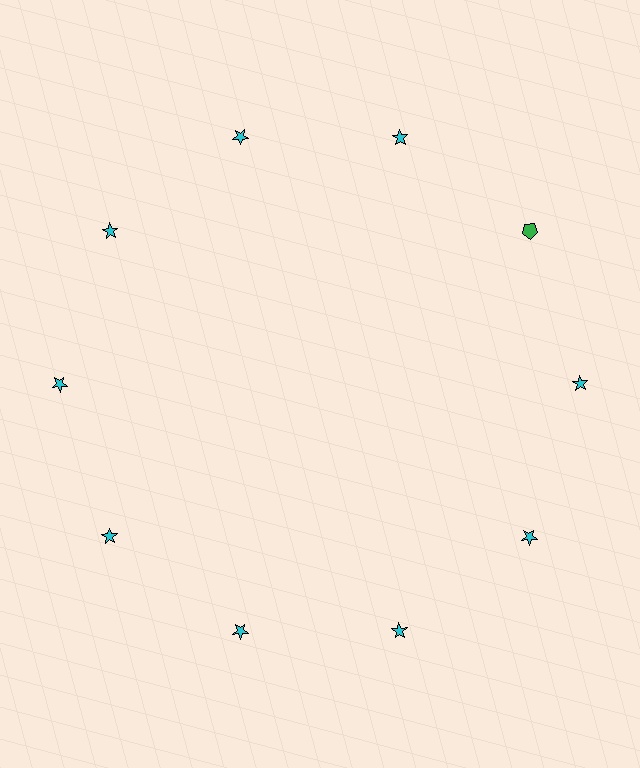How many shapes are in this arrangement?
There are 10 shapes arranged in a ring pattern.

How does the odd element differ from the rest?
It differs in both color (green instead of cyan) and shape (pentagon instead of star).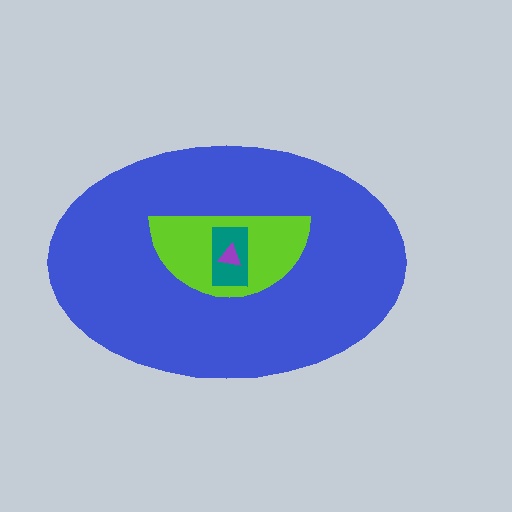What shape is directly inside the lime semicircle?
The teal rectangle.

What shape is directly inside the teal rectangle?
The purple triangle.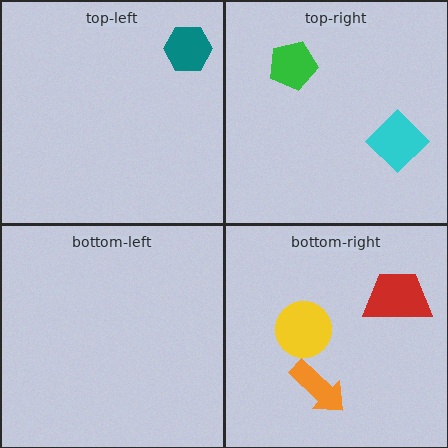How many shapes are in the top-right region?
2.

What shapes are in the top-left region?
The teal hexagon.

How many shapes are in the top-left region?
1.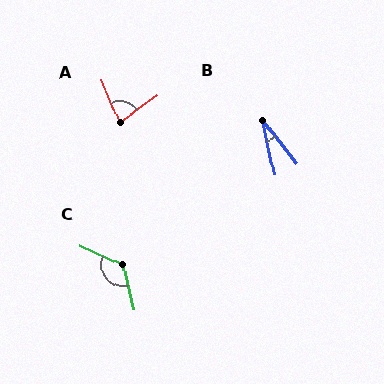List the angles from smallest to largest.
B (26°), A (77°), C (128°).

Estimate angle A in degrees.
Approximately 77 degrees.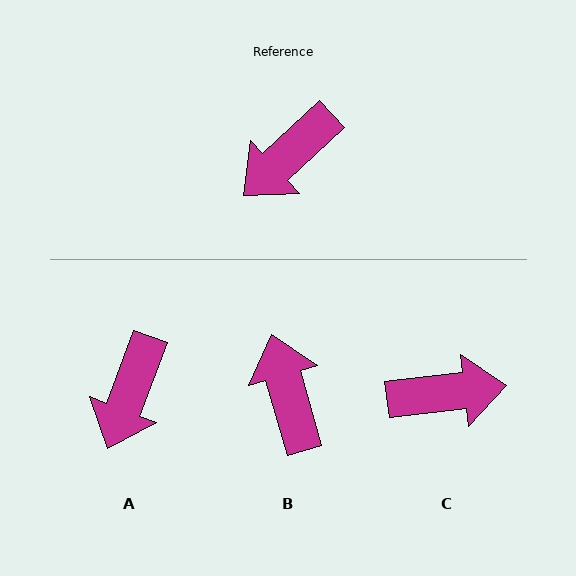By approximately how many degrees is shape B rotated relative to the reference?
Approximately 117 degrees clockwise.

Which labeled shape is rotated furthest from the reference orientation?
C, about 144 degrees away.